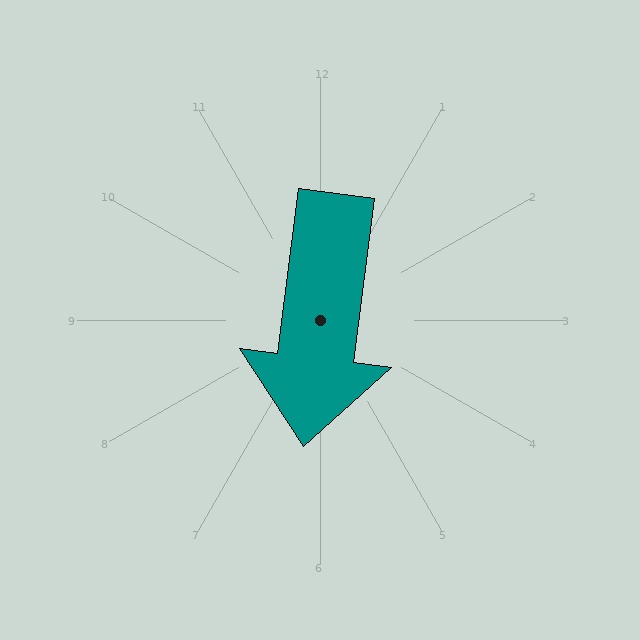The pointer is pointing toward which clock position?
Roughly 6 o'clock.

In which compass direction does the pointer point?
South.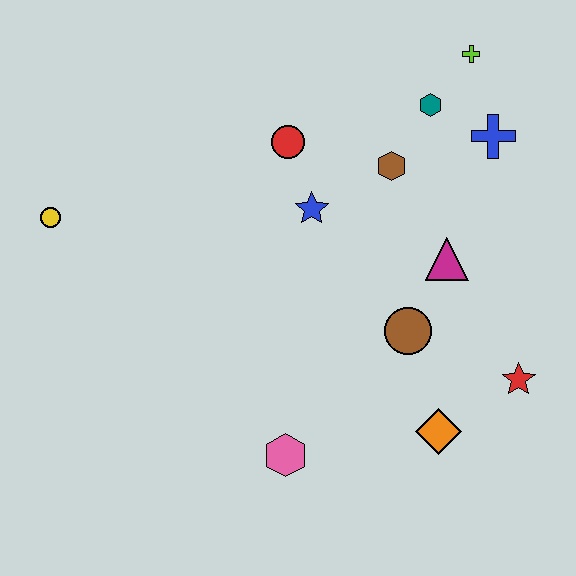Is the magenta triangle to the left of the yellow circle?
No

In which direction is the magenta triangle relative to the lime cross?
The magenta triangle is below the lime cross.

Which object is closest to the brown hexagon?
The teal hexagon is closest to the brown hexagon.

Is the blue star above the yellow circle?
Yes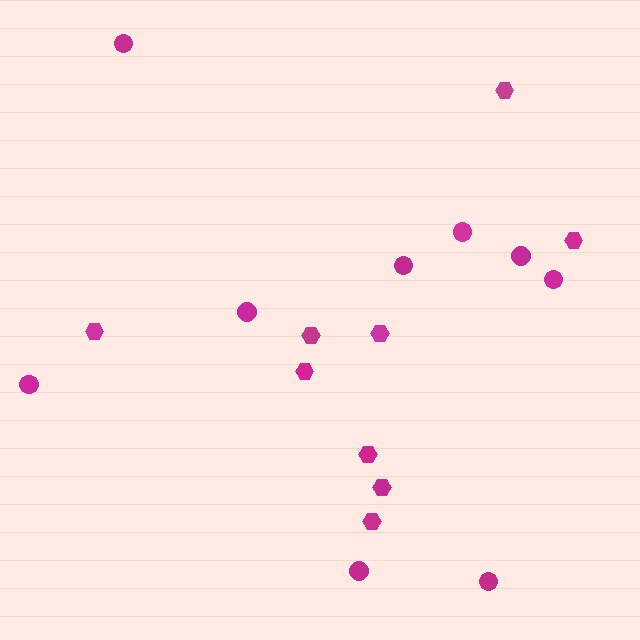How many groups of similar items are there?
There are 2 groups: one group of hexagons (9) and one group of circles (9).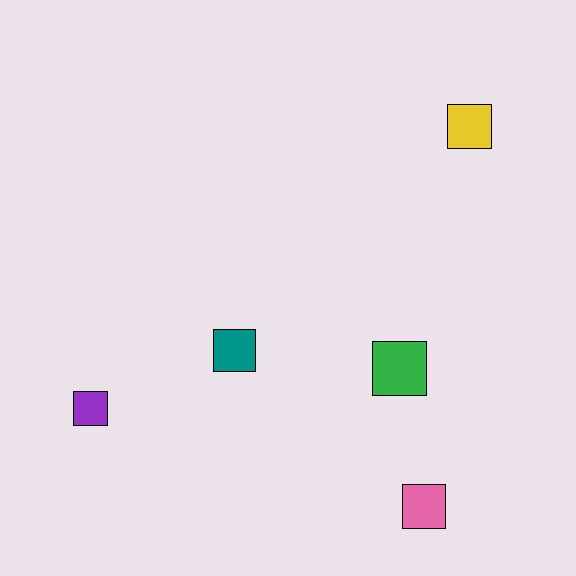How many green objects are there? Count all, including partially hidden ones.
There is 1 green object.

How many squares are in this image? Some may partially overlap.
There are 5 squares.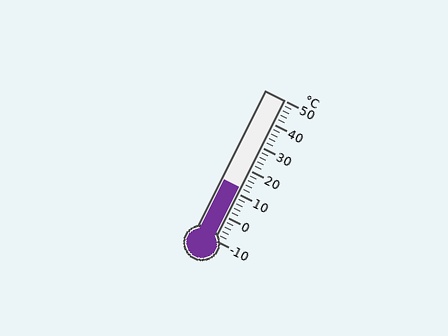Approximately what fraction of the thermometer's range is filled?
The thermometer is filled to approximately 35% of its range.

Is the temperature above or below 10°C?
The temperature is above 10°C.